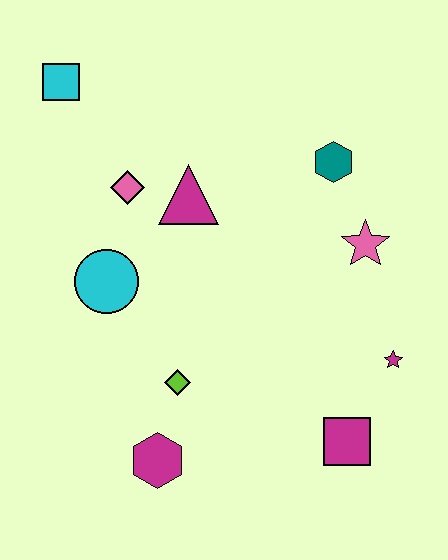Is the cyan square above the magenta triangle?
Yes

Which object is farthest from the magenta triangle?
The magenta square is farthest from the magenta triangle.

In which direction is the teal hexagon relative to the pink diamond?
The teal hexagon is to the right of the pink diamond.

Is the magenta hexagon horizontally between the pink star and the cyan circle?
Yes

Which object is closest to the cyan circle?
The pink diamond is closest to the cyan circle.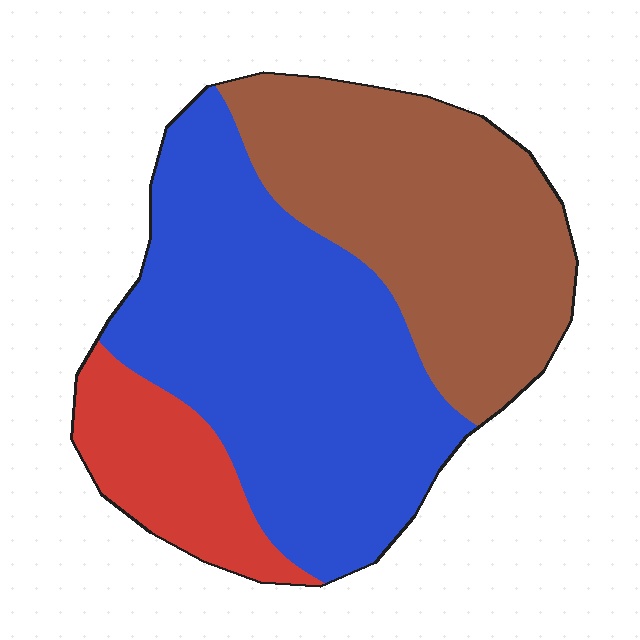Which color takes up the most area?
Blue, at roughly 50%.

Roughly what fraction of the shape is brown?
Brown covers around 35% of the shape.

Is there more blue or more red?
Blue.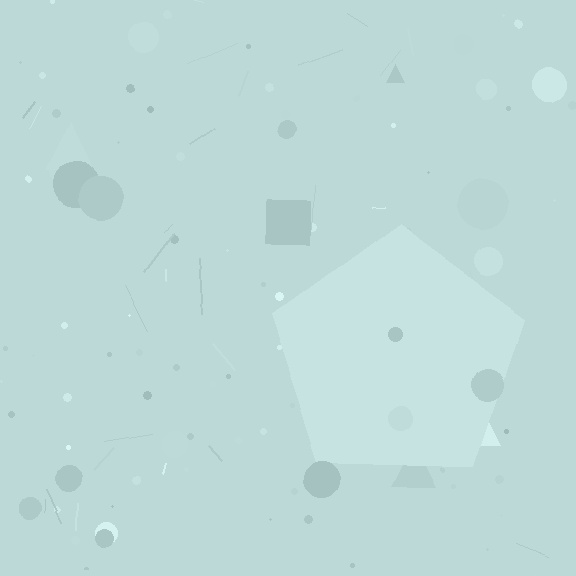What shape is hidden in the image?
A pentagon is hidden in the image.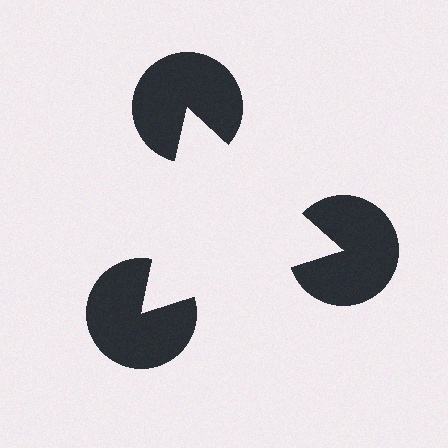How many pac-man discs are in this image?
There are 3 — one at each vertex of the illusory triangle.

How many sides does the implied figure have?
3 sides.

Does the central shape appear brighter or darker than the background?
It typically appears slightly brighter than the background, even though no actual brightness change is drawn.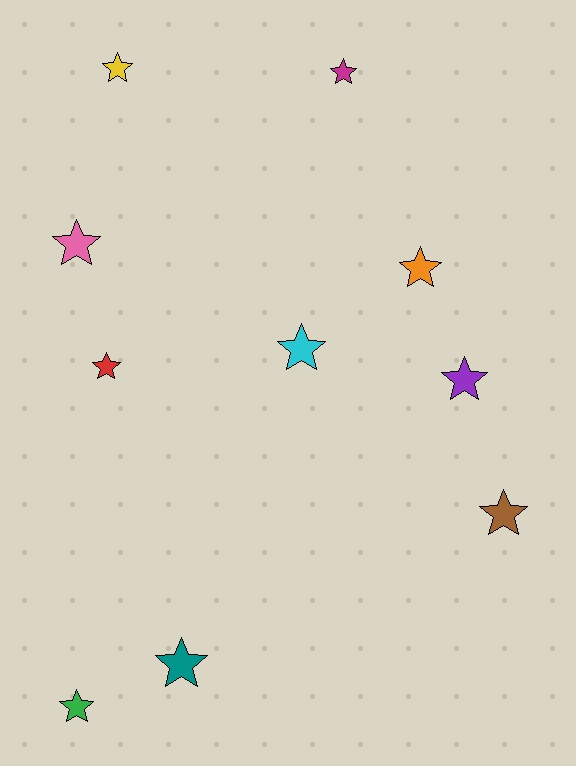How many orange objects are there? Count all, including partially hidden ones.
There is 1 orange object.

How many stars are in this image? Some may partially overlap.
There are 10 stars.